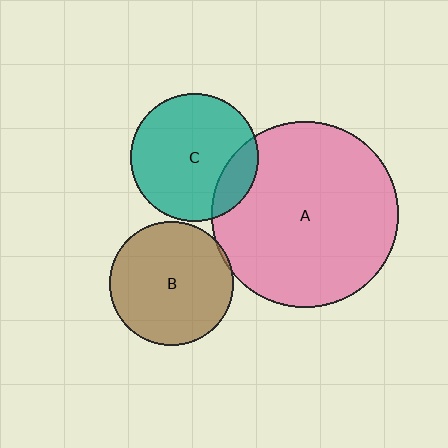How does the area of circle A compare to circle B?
Approximately 2.2 times.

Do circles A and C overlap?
Yes.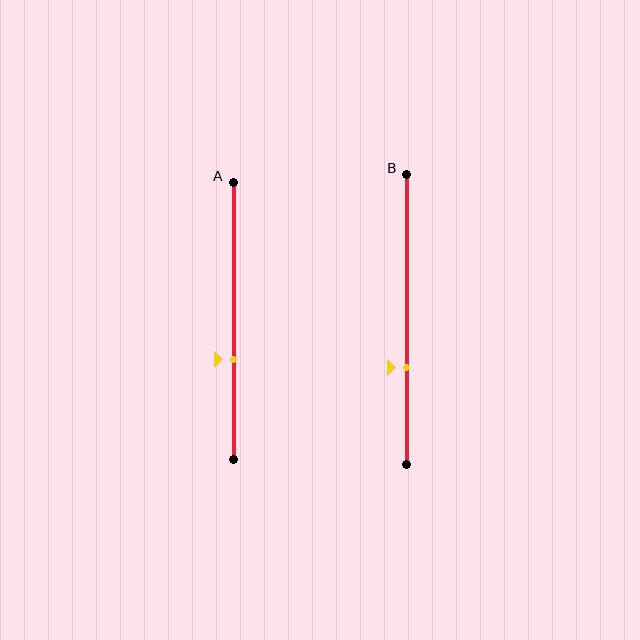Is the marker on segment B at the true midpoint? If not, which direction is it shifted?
No, the marker on segment B is shifted downward by about 16% of the segment length.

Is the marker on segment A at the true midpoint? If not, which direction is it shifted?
No, the marker on segment A is shifted downward by about 14% of the segment length.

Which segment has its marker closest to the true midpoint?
Segment A has its marker closest to the true midpoint.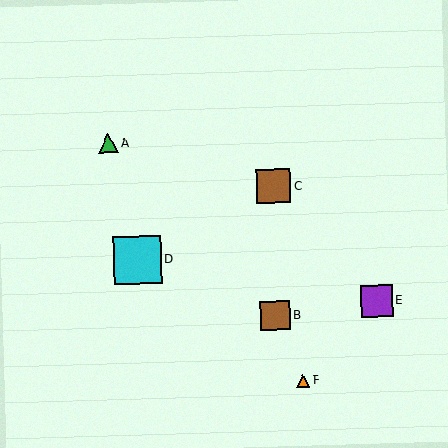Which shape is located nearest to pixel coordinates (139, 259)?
The cyan square (labeled D) at (137, 260) is nearest to that location.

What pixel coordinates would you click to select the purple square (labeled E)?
Click at (377, 301) to select the purple square E.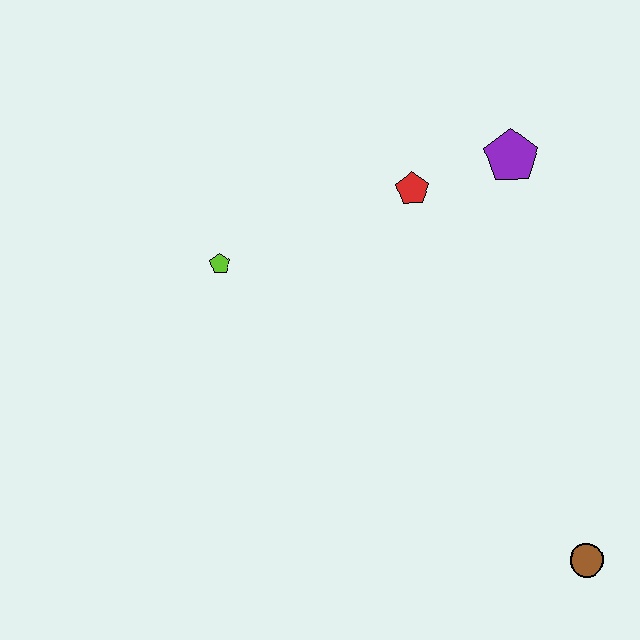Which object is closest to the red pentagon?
The purple pentagon is closest to the red pentagon.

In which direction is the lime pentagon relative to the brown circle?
The lime pentagon is to the left of the brown circle.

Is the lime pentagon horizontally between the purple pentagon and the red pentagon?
No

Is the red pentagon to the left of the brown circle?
Yes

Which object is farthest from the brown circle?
The lime pentagon is farthest from the brown circle.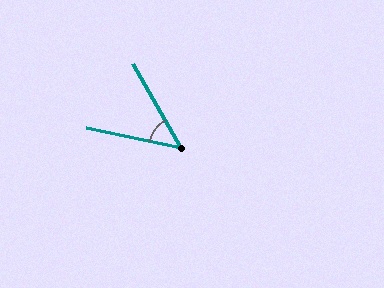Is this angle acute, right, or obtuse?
It is acute.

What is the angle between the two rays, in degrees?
Approximately 48 degrees.